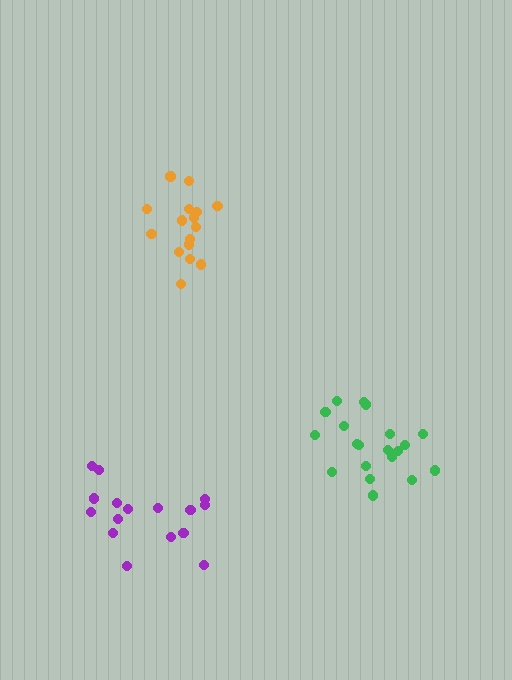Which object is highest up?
The orange cluster is topmost.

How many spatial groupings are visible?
There are 3 spatial groupings.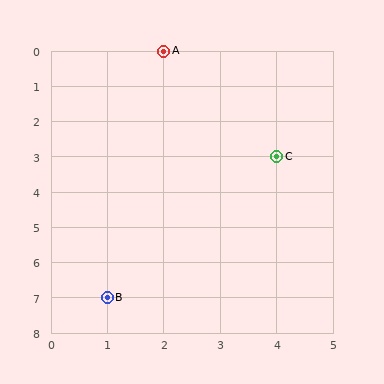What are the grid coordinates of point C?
Point C is at grid coordinates (4, 3).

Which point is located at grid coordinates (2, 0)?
Point A is at (2, 0).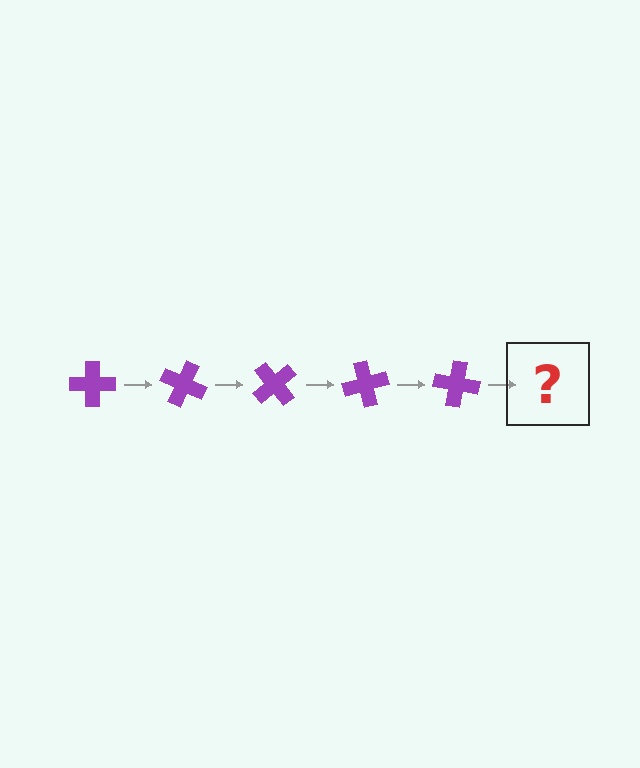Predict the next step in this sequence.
The next step is a purple cross rotated 125 degrees.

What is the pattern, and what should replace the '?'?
The pattern is that the cross rotates 25 degrees each step. The '?' should be a purple cross rotated 125 degrees.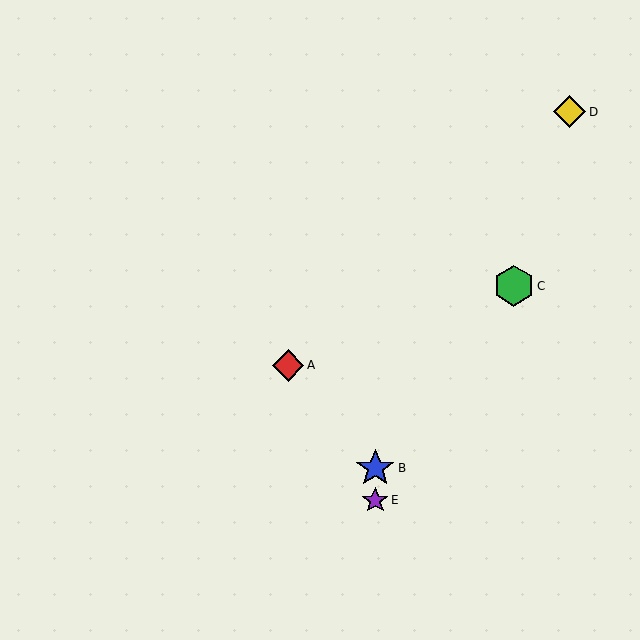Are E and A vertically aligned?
No, E is at x≈375 and A is at x≈288.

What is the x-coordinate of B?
Object B is at x≈375.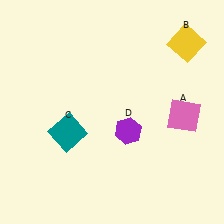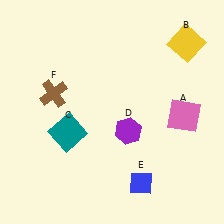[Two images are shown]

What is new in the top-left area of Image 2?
A brown cross (F) was added in the top-left area of Image 2.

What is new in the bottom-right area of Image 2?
A blue diamond (E) was added in the bottom-right area of Image 2.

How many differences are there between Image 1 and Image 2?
There are 2 differences between the two images.